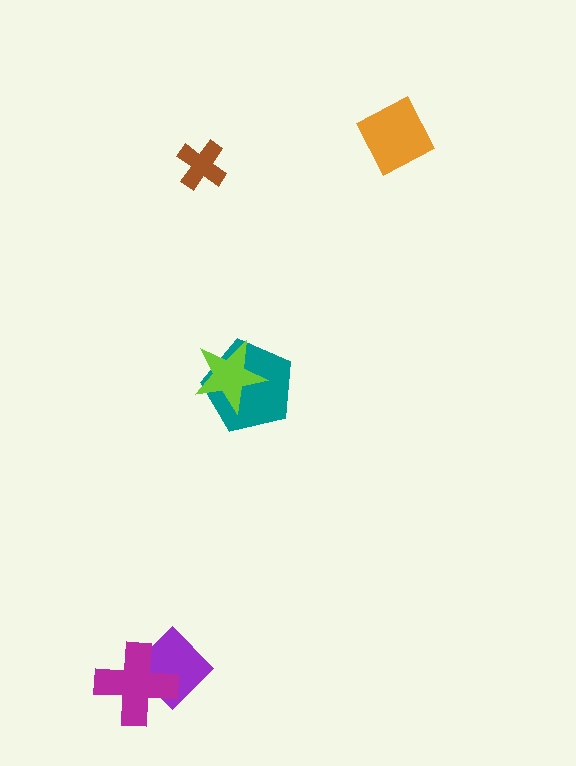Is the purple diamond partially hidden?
Yes, it is partially covered by another shape.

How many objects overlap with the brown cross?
0 objects overlap with the brown cross.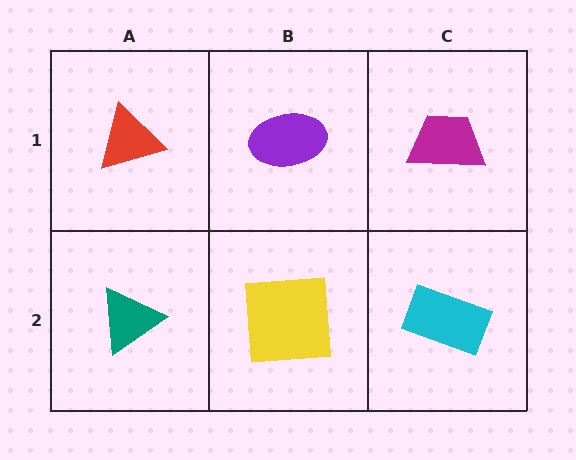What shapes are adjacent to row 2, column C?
A magenta trapezoid (row 1, column C), a yellow square (row 2, column B).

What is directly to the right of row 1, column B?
A magenta trapezoid.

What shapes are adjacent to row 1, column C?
A cyan rectangle (row 2, column C), a purple ellipse (row 1, column B).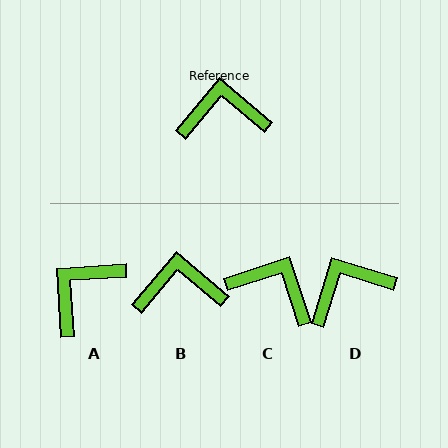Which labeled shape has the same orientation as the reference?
B.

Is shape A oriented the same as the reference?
No, it is off by about 44 degrees.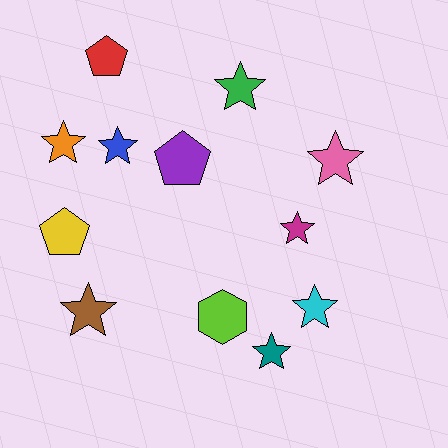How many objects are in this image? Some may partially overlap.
There are 12 objects.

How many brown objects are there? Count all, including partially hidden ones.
There is 1 brown object.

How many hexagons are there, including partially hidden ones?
There is 1 hexagon.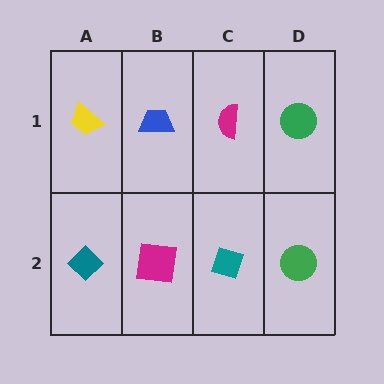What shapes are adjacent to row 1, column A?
A teal diamond (row 2, column A), a blue trapezoid (row 1, column B).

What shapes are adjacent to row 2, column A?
A yellow trapezoid (row 1, column A), a magenta square (row 2, column B).